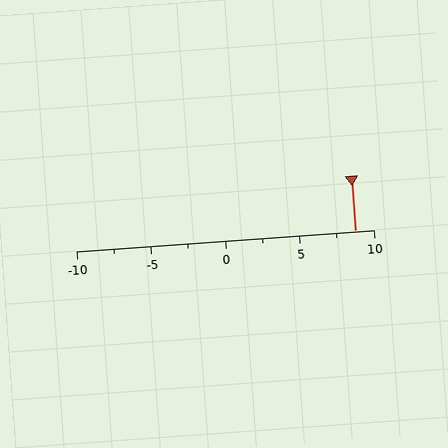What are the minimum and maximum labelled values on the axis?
The axis runs from -10 to 10.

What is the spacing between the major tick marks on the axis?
The major ticks are spaced 5 apart.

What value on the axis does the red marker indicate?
The marker indicates approximately 8.8.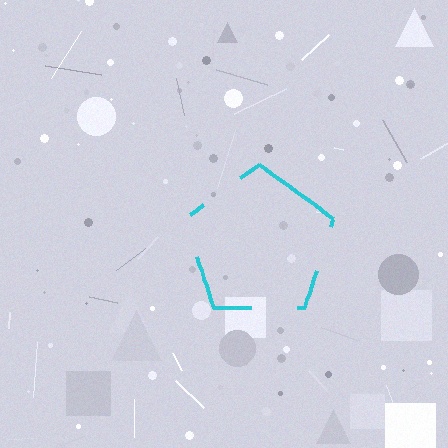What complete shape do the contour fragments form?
The contour fragments form a pentagon.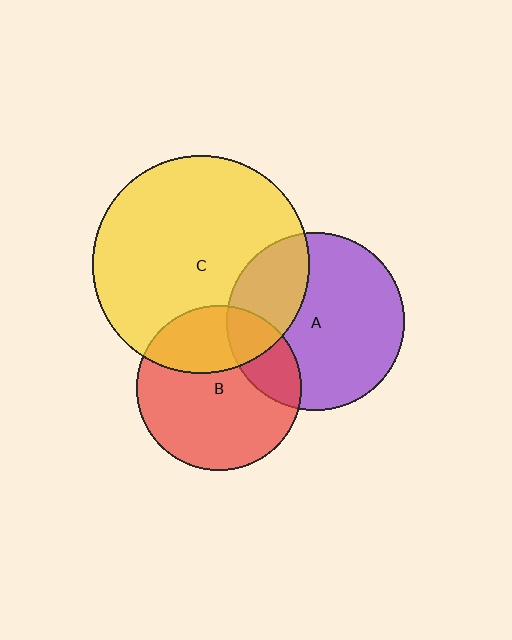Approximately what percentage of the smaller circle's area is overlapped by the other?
Approximately 30%.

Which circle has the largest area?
Circle C (yellow).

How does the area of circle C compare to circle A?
Approximately 1.5 times.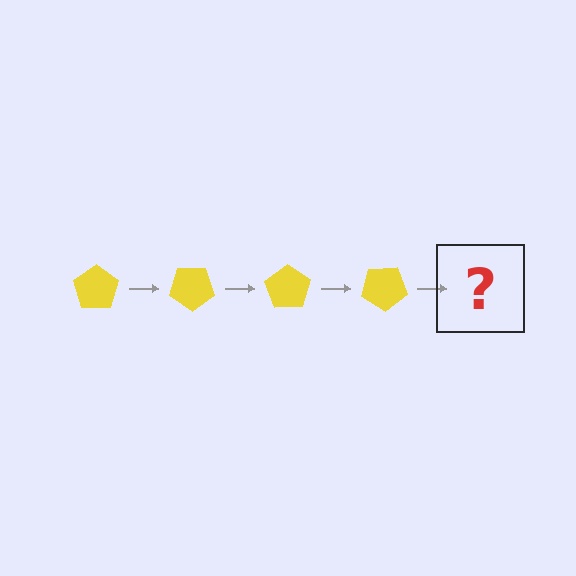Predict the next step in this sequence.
The next step is a yellow pentagon rotated 140 degrees.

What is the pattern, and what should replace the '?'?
The pattern is that the pentagon rotates 35 degrees each step. The '?' should be a yellow pentagon rotated 140 degrees.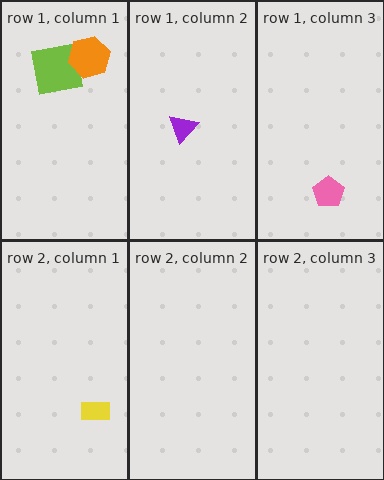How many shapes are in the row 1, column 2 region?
1.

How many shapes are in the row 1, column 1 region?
2.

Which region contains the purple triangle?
The row 1, column 2 region.